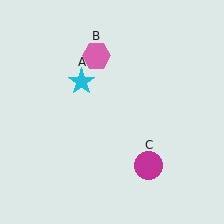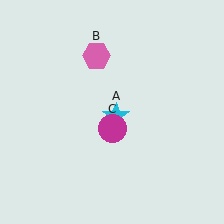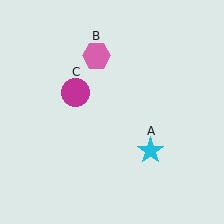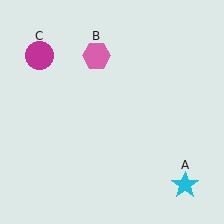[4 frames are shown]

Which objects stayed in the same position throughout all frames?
Pink hexagon (object B) remained stationary.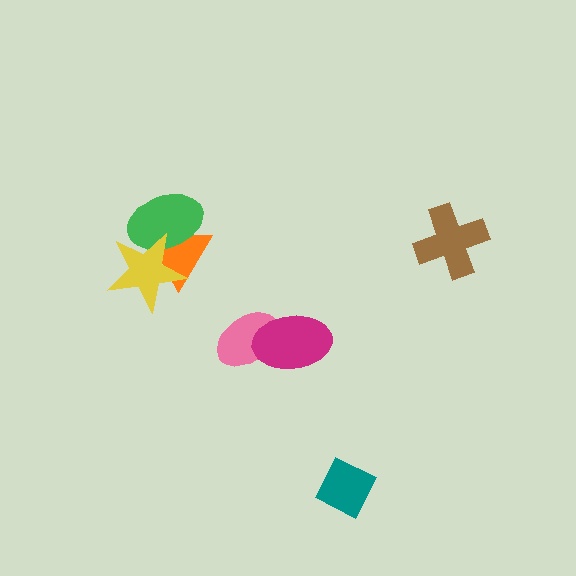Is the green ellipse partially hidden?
Yes, it is partially covered by another shape.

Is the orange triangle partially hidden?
Yes, it is partially covered by another shape.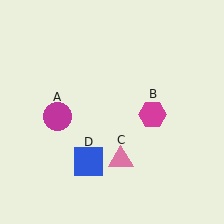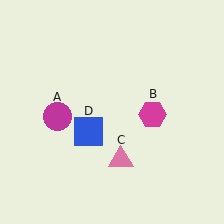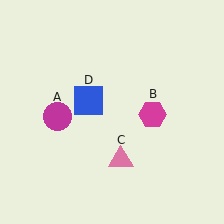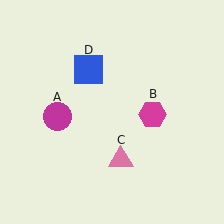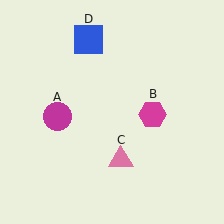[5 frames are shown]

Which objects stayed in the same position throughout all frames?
Magenta circle (object A) and magenta hexagon (object B) and pink triangle (object C) remained stationary.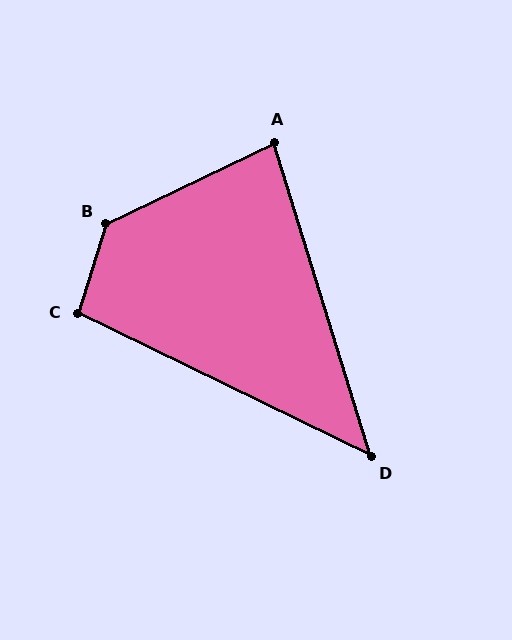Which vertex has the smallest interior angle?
D, at approximately 47 degrees.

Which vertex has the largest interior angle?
B, at approximately 133 degrees.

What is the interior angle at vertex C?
Approximately 99 degrees (obtuse).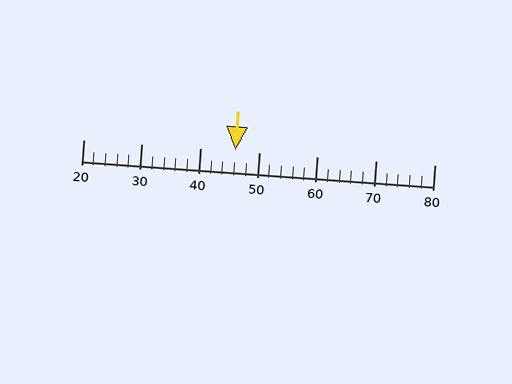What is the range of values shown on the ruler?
The ruler shows values from 20 to 80.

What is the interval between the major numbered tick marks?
The major tick marks are spaced 10 units apart.